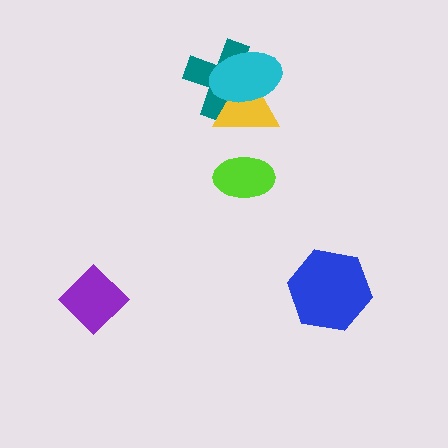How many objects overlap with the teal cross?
2 objects overlap with the teal cross.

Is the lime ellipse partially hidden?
No, no other shape covers it.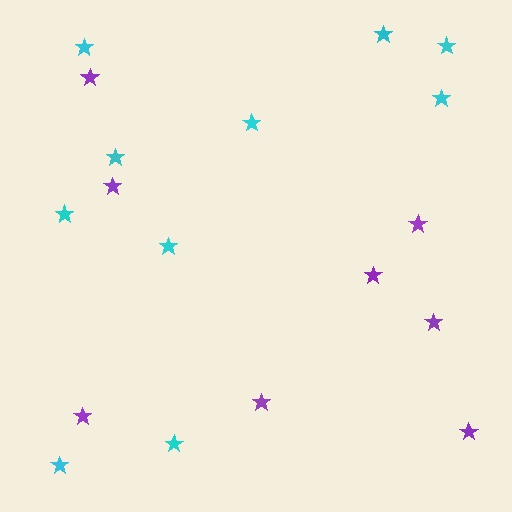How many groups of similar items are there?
There are 2 groups: one group of cyan stars (10) and one group of purple stars (8).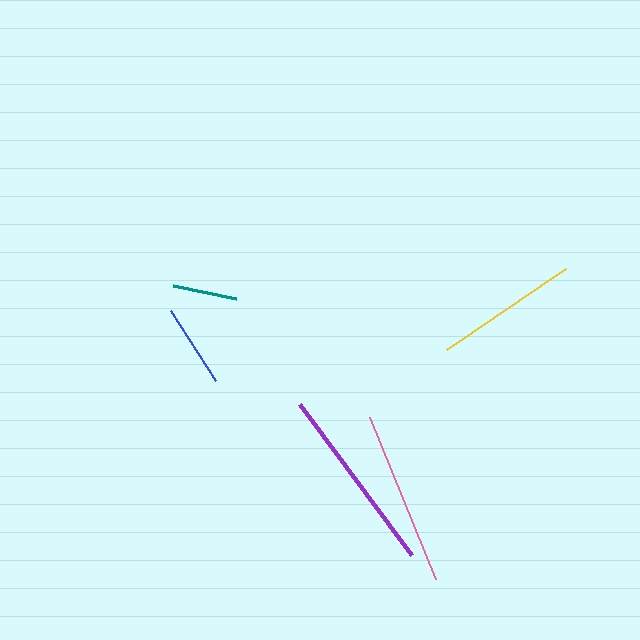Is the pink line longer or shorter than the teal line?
The pink line is longer than the teal line.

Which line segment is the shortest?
The teal line is the shortest at approximately 64 pixels.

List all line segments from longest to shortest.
From longest to shortest: purple, pink, yellow, blue, teal.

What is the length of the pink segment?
The pink segment is approximately 175 pixels long.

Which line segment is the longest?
The purple line is the longest at approximately 188 pixels.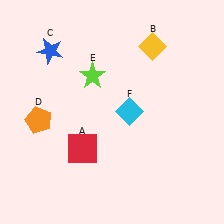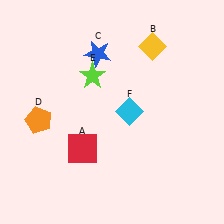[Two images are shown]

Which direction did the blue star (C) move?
The blue star (C) moved right.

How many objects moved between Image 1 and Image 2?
1 object moved between the two images.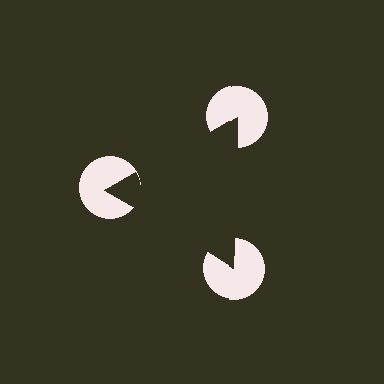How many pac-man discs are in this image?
There are 3 — one at each vertex of the illusory triangle.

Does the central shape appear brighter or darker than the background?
It typically appears slightly darker than the background, even though no actual brightness change is drawn.